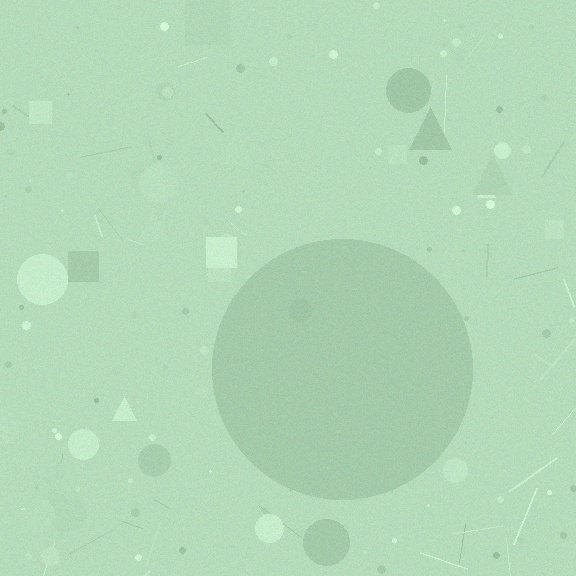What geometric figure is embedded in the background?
A circle is embedded in the background.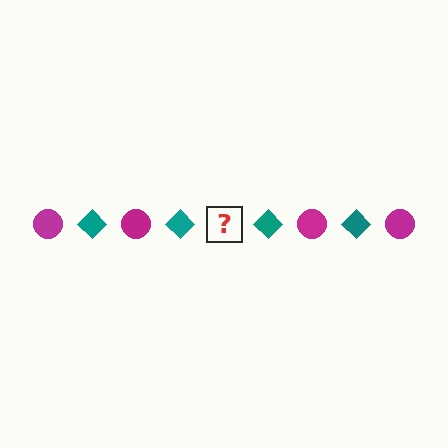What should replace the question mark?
The question mark should be replaced with a magenta circle.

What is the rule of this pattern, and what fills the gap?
The rule is that the pattern alternates between magenta circle and teal diamond. The gap should be filled with a magenta circle.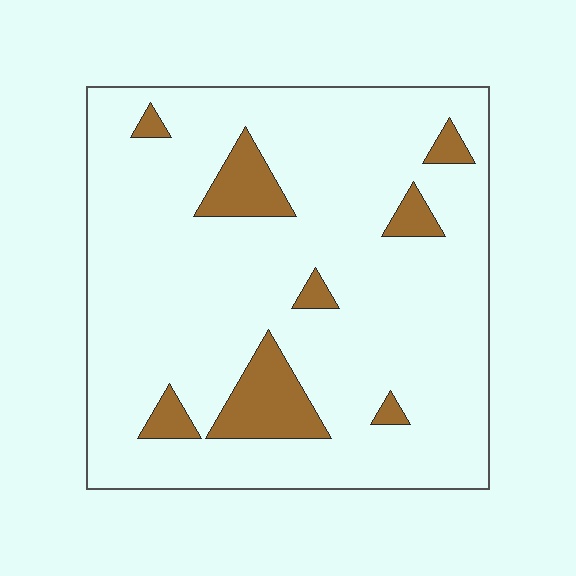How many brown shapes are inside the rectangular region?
8.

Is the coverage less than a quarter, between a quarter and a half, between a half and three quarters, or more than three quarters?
Less than a quarter.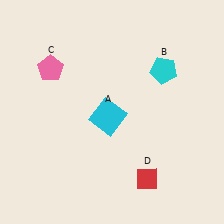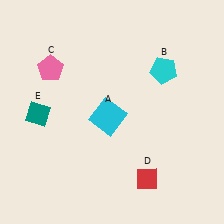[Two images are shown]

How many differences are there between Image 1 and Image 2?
There is 1 difference between the two images.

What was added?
A teal diamond (E) was added in Image 2.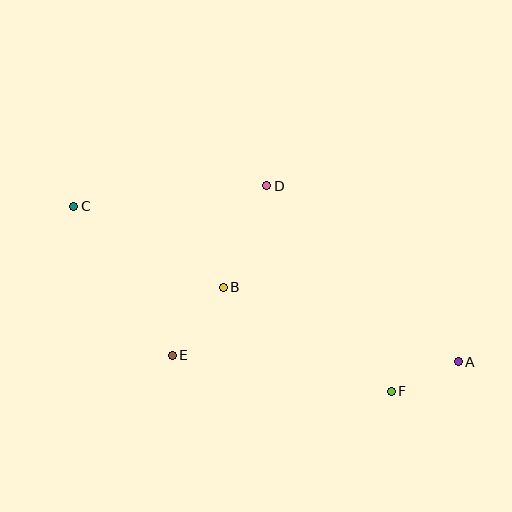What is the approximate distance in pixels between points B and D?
The distance between B and D is approximately 111 pixels.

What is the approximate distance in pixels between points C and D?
The distance between C and D is approximately 194 pixels.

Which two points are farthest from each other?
Points A and C are farthest from each other.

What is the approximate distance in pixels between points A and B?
The distance between A and B is approximately 247 pixels.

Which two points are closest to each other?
Points A and F are closest to each other.